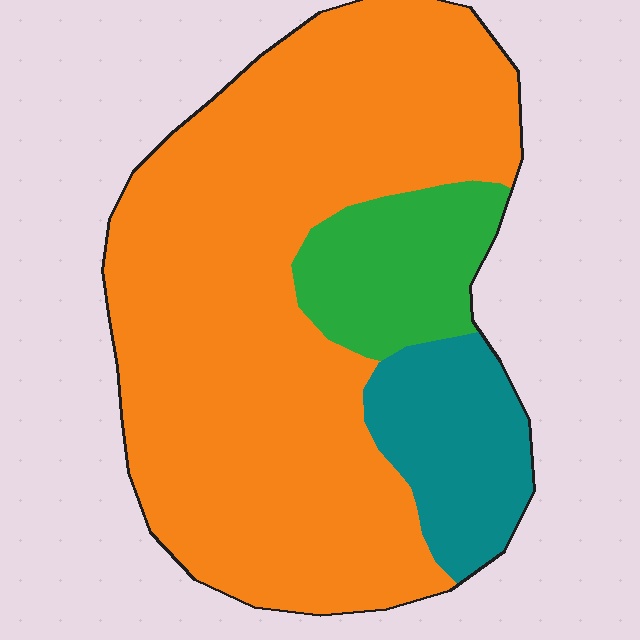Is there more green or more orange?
Orange.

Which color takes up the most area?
Orange, at roughly 75%.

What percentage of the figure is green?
Green covers 13% of the figure.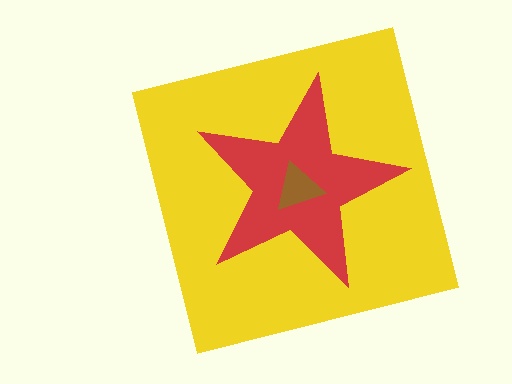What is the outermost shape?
The yellow square.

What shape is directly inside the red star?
The brown triangle.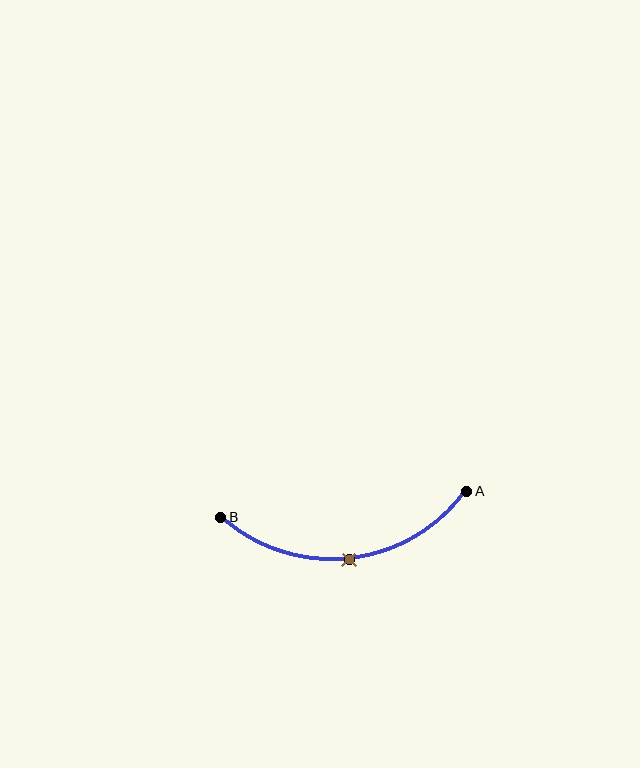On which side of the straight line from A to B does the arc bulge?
The arc bulges below the straight line connecting A and B.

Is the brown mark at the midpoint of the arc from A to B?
Yes. The brown mark lies on the arc at equal arc-length from both A and B — it is the arc midpoint.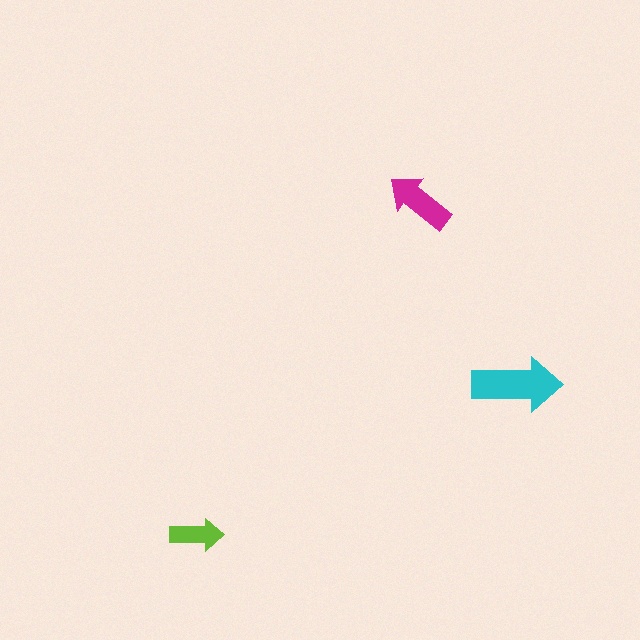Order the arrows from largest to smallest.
the cyan one, the magenta one, the lime one.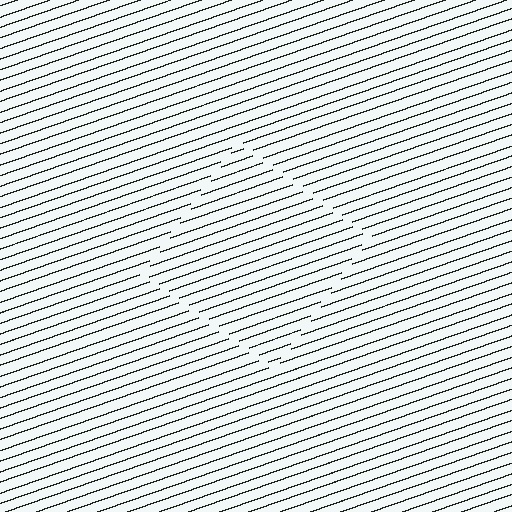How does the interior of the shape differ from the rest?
The interior of the shape contains the same grating, shifted by half a period — the contour is defined by the phase discontinuity where line-ends from the inner and outer gratings abut.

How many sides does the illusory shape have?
4 sides — the line-ends trace a square.